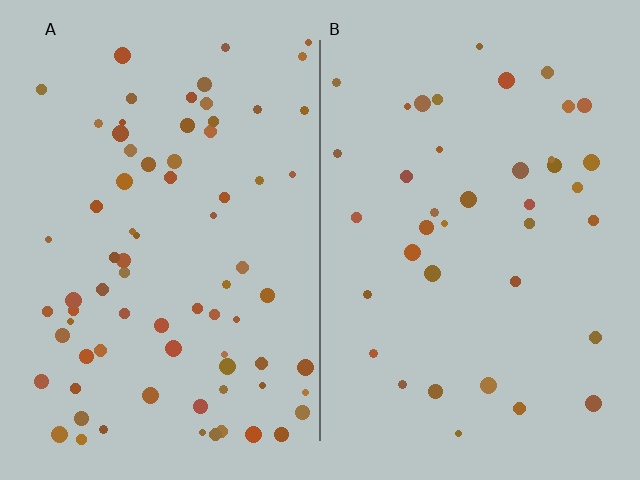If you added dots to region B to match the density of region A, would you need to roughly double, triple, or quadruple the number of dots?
Approximately double.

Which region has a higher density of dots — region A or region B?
A (the left).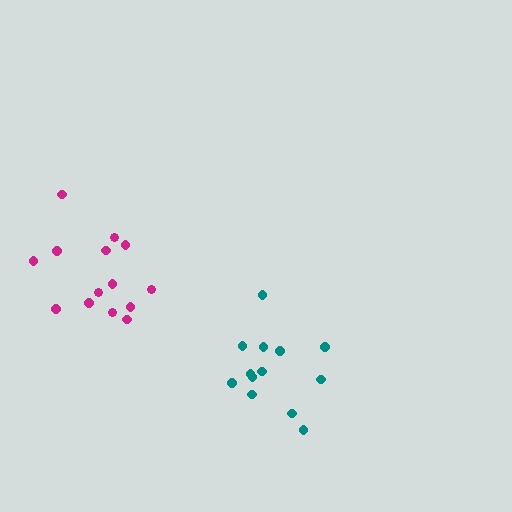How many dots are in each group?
Group 1: 13 dots, Group 2: 14 dots (27 total).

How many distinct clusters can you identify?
There are 2 distinct clusters.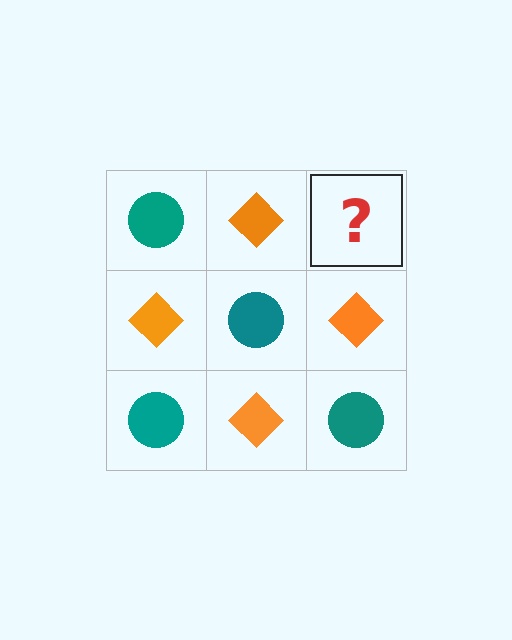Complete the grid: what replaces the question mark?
The question mark should be replaced with a teal circle.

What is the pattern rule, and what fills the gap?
The rule is that it alternates teal circle and orange diamond in a checkerboard pattern. The gap should be filled with a teal circle.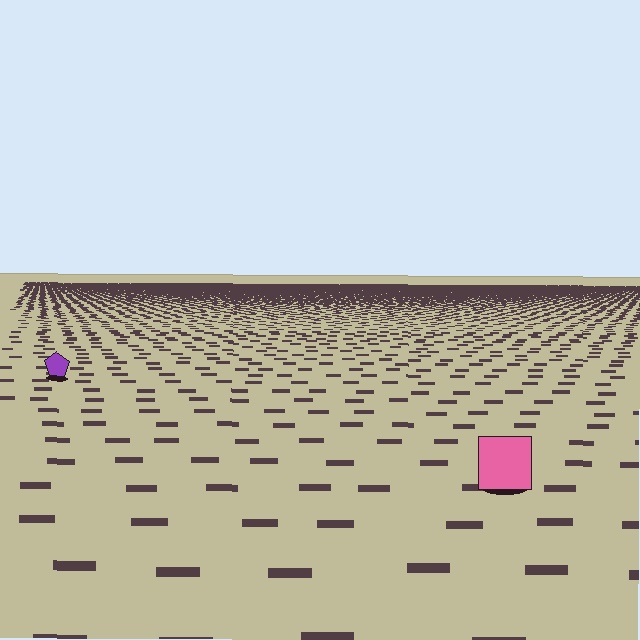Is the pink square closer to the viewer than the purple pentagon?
Yes. The pink square is closer — you can tell from the texture gradient: the ground texture is coarser near it.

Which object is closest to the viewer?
The pink square is closest. The texture marks near it are larger and more spread out.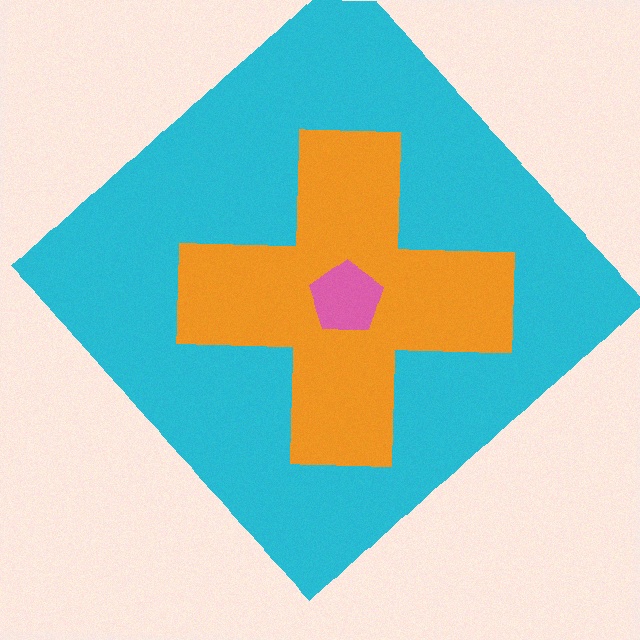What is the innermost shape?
The pink pentagon.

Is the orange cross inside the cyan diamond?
Yes.